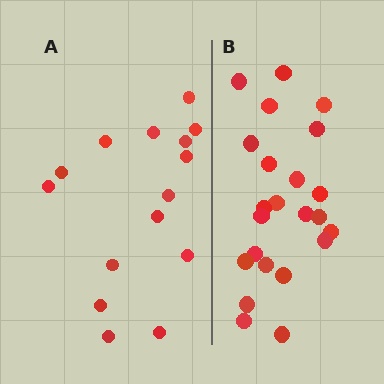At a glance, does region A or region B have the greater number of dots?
Region B (the right region) has more dots.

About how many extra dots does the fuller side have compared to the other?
Region B has roughly 8 or so more dots than region A.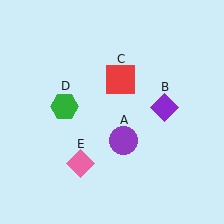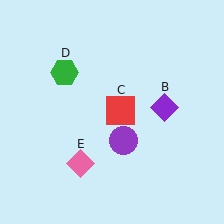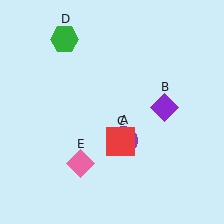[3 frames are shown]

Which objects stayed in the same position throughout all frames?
Purple circle (object A) and purple diamond (object B) and pink diamond (object E) remained stationary.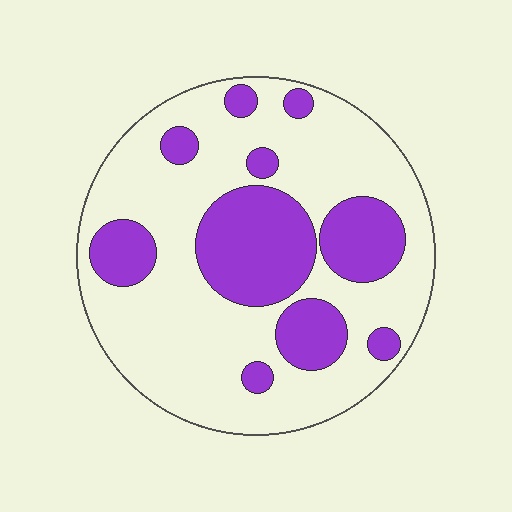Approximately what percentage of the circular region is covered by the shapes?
Approximately 30%.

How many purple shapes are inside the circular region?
10.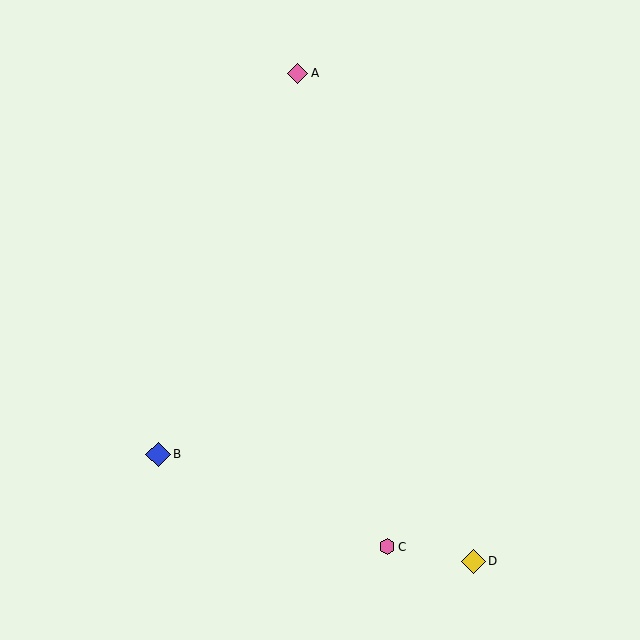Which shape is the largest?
The blue diamond (labeled B) is the largest.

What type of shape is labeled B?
Shape B is a blue diamond.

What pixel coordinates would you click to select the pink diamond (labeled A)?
Click at (298, 73) to select the pink diamond A.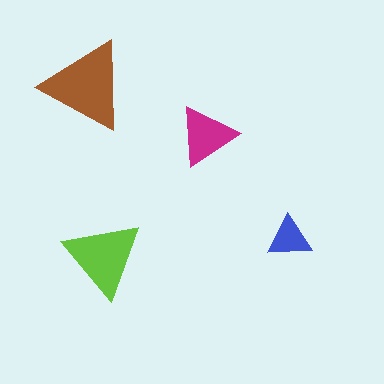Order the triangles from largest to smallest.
the brown one, the lime one, the magenta one, the blue one.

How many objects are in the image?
There are 4 objects in the image.